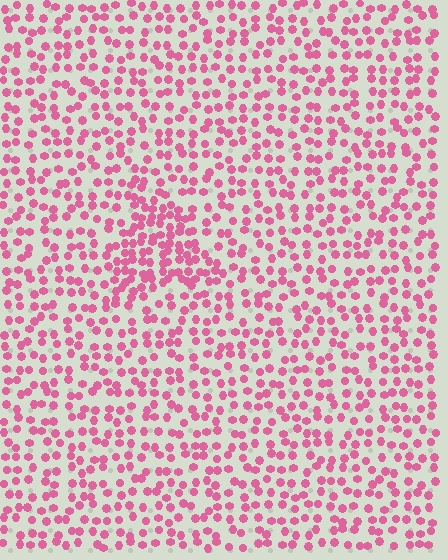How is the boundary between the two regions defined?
The boundary is defined by a change in element density (approximately 1.9x ratio). All elements are the same color, size, and shape.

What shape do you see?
I see a triangle.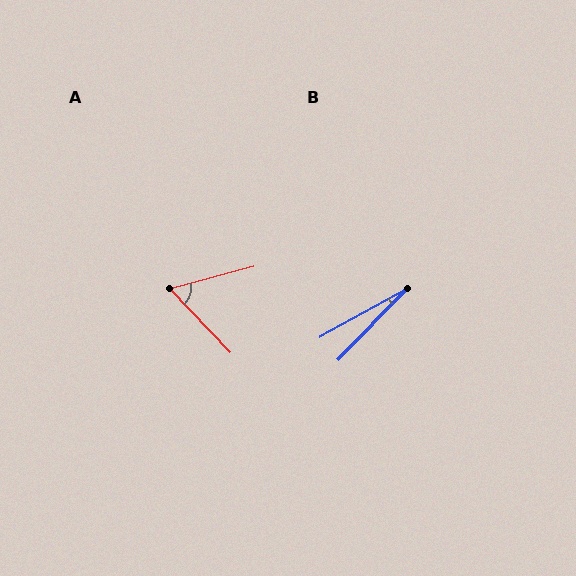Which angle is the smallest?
B, at approximately 17 degrees.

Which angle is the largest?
A, at approximately 61 degrees.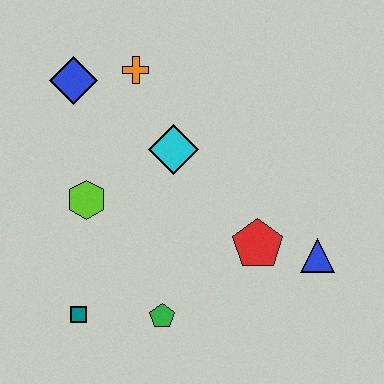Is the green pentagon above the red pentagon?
No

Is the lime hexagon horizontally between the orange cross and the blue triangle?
No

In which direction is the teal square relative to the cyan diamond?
The teal square is below the cyan diamond.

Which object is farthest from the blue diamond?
The blue triangle is farthest from the blue diamond.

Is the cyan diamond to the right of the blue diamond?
Yes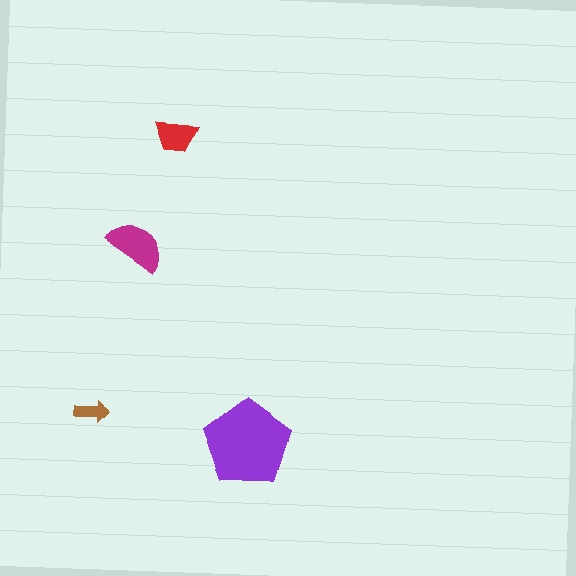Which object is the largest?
The purple pentagon.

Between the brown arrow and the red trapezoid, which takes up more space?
The red trapezoid.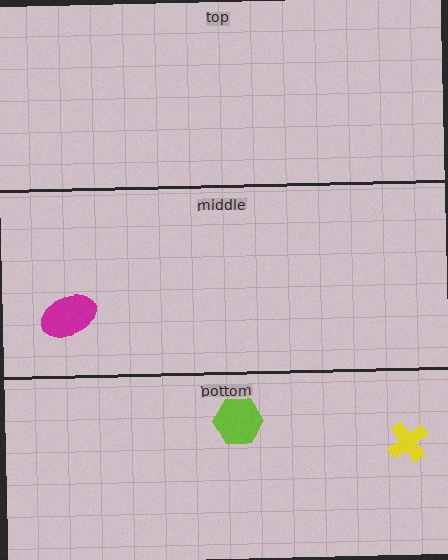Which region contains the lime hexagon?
The bottom region.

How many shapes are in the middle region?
1.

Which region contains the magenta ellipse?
The middle region.